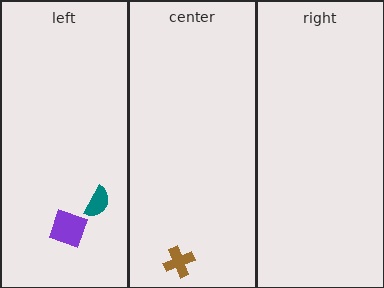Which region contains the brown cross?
The center region.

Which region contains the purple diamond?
The left region.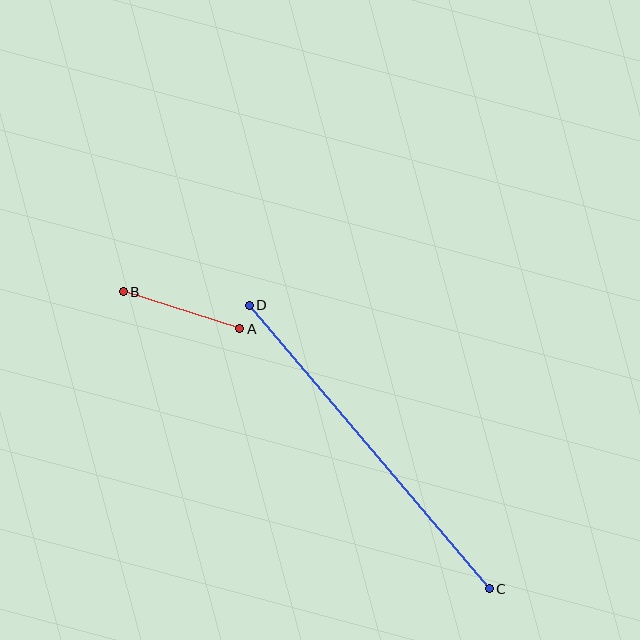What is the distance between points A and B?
The distance is approximately 122 pixels.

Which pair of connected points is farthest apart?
Points C and D are farthest apart.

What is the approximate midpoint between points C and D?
The midpoint is at approximately (369, 447) pixels.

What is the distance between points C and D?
The distance is approximately 372 pixels.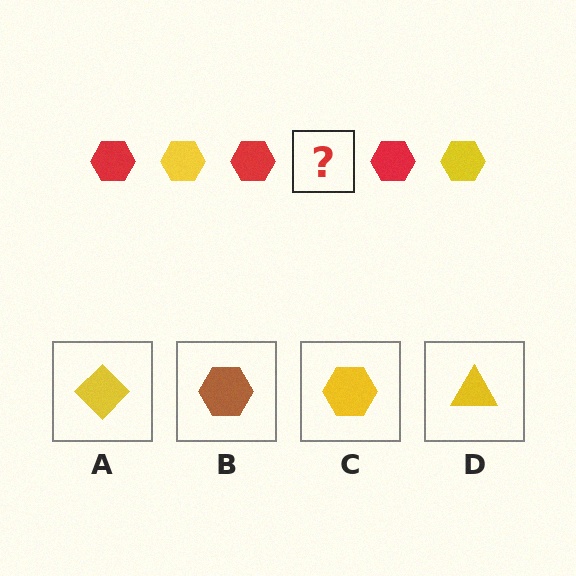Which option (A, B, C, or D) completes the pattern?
C.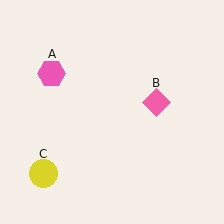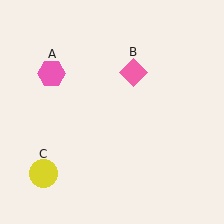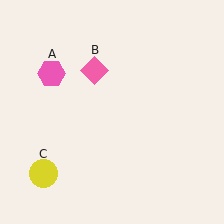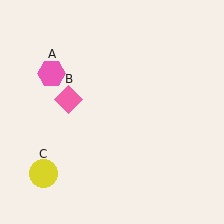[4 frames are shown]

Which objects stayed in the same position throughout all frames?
Pink hexagon (object A) and yellow circle (object C) remained stationary.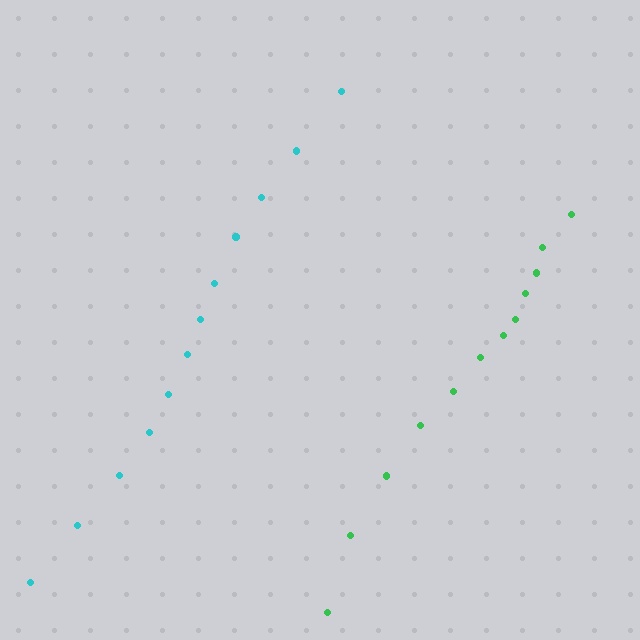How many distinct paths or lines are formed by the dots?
There are 2 distinct paths.